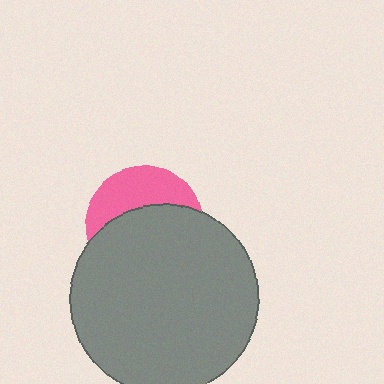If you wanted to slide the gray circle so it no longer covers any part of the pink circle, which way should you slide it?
Slide it down — that is the most direct way to separate the two shapes.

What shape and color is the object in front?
The object in front is a gray circle.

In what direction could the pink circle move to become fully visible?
The pink circle could move up. That would shift it out from behind the gray circle entirely.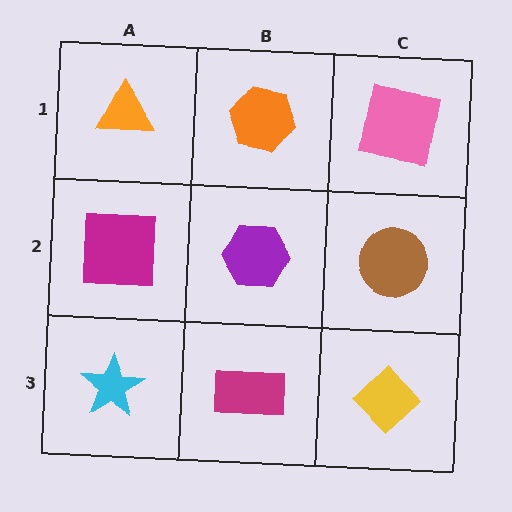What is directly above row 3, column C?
A brown circle.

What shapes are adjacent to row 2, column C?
A pink square (row 1, column C), a yellow diamond (row 3, column C), a purple hexagon (row 2, column B).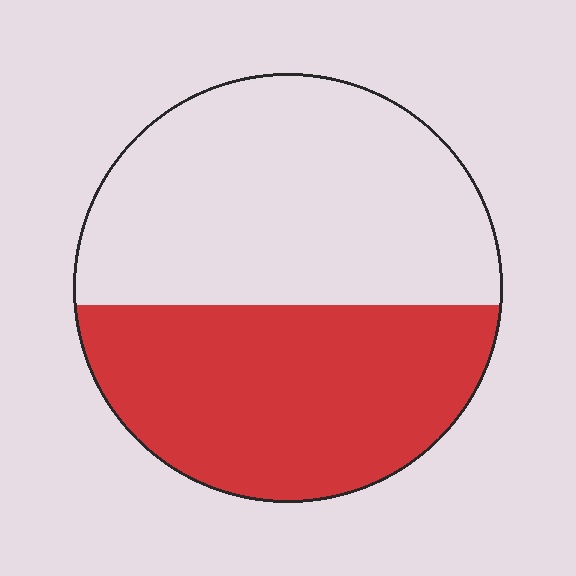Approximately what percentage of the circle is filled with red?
Approximately 45%.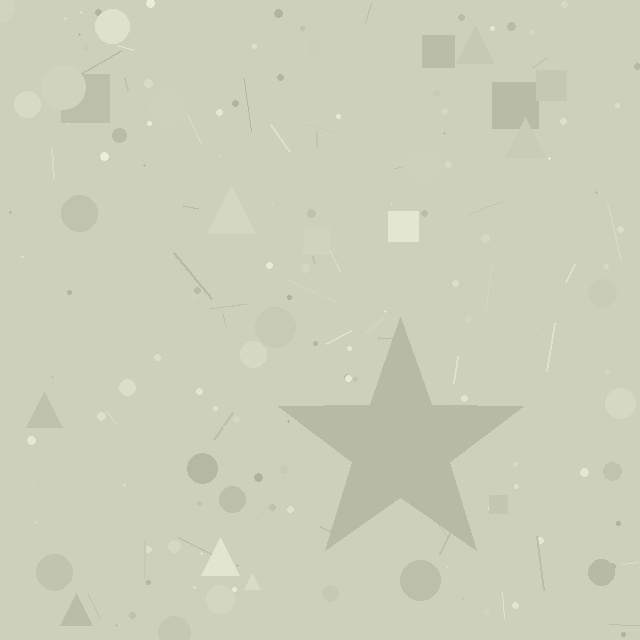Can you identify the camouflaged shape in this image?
The camouflaged shape is a star.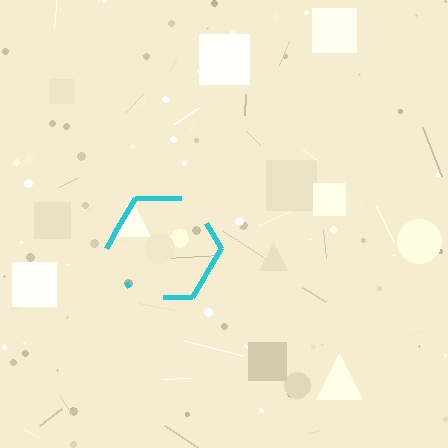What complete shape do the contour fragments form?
The contour fragments form a hexagon.